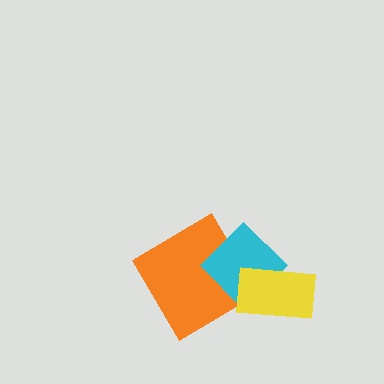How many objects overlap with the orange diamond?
1 object overlaps with the orange diamond.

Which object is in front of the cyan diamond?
The yellow rectangle is in front of the cyan diamond.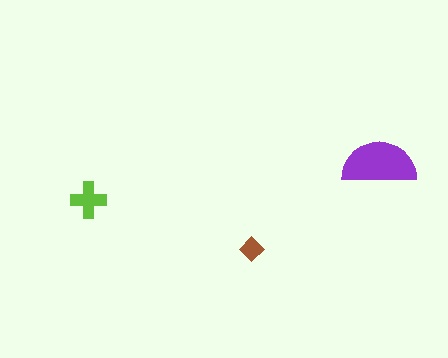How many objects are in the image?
There are 3 objects in the image.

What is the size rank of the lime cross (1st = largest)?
2nd.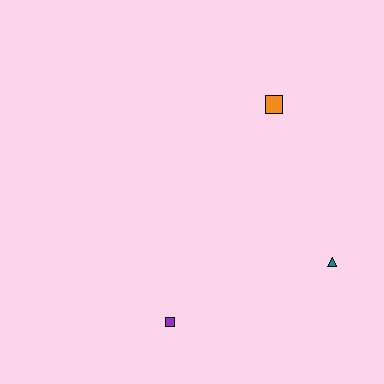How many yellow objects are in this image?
There are no yellow objects.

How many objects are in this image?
There are 3 objects.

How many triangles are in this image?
There is 1 triangle.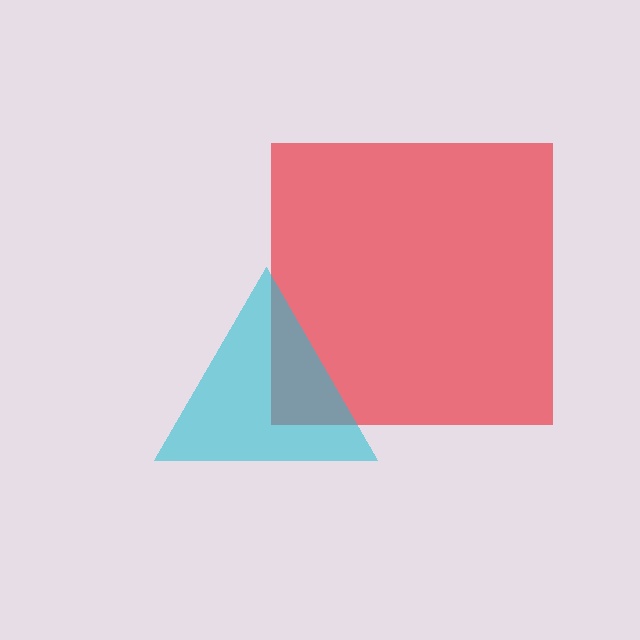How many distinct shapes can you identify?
There are 2 distinct shapes: a red square, a cyan triangle.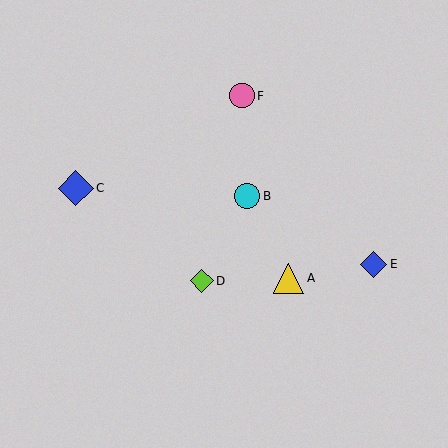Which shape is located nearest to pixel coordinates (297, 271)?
The yellow triangle (labeled A) at (289, 278) is nearest to that location.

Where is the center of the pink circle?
The center of the pink circle is at (242, 96).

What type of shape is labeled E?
Shape E is a blue diamond.